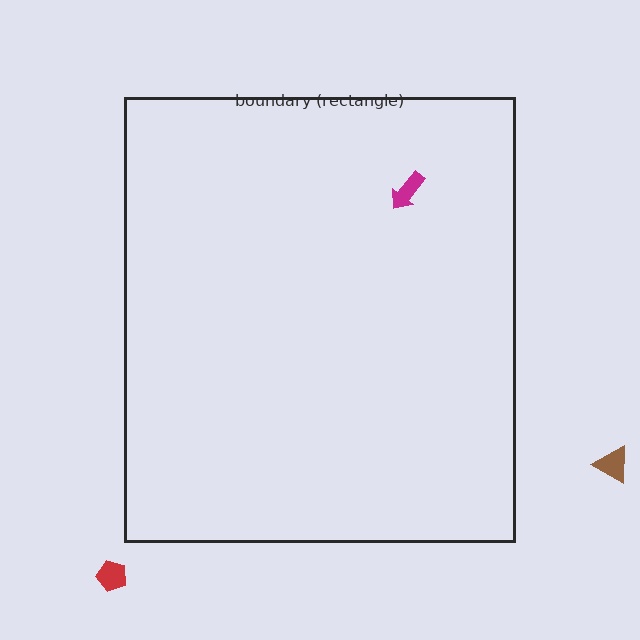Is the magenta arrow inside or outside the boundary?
Inside.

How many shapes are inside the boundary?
1 inside, 2 outside.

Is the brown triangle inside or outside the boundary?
Outside.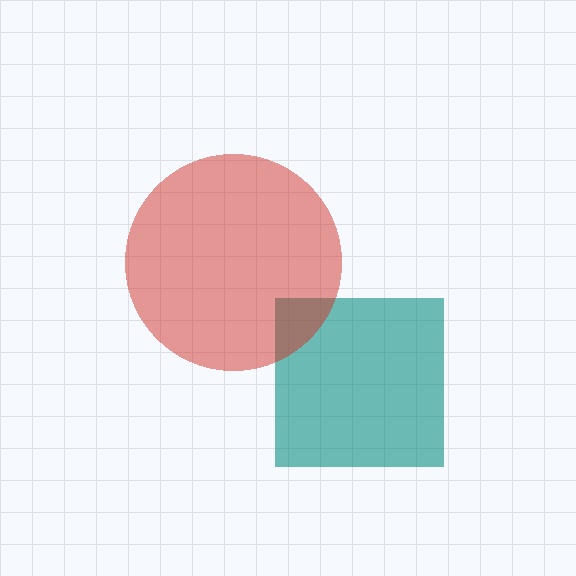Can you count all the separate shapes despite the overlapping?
Yes, there are 2 separate shapes.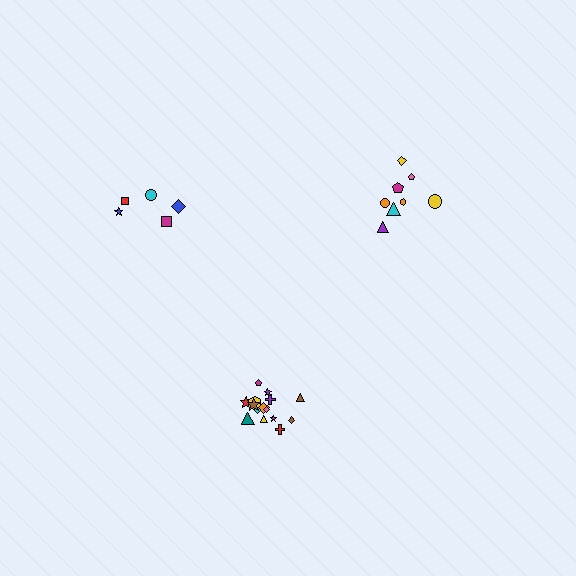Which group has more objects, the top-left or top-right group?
The top-right group.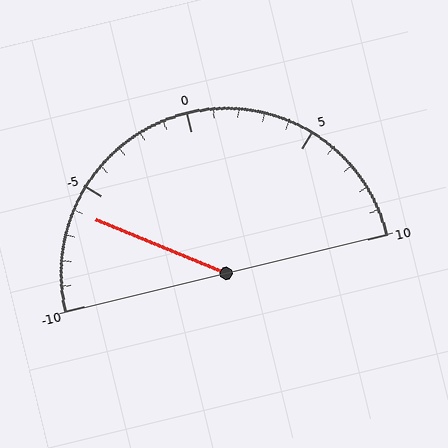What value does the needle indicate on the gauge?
The needle indicates approximately -6.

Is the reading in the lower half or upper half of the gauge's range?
The reading is in the lower half of the range (-10 to 10).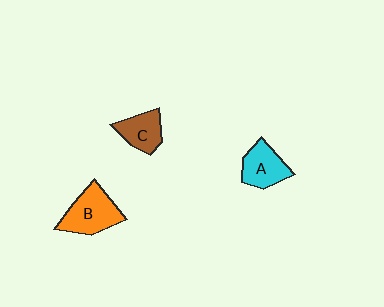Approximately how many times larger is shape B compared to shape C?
Approximately 1.5 times.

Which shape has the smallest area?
Shape C (brown).